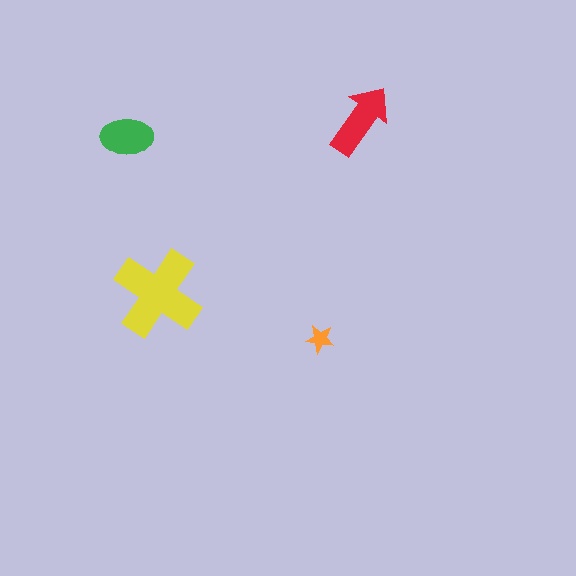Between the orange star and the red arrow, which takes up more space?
The red arrow.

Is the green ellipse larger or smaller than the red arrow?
Smaller.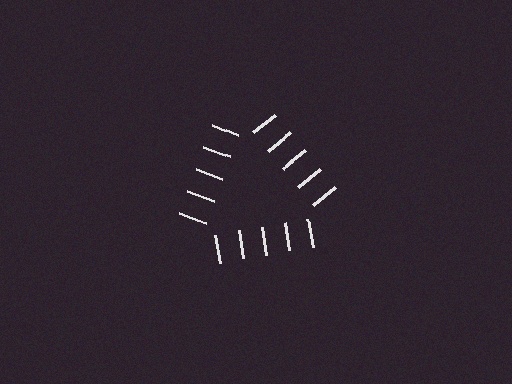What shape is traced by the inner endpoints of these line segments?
An illusory triangle — the line segments terminate on its edges but no continuous stroke is drawn.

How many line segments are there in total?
15 — 5 along each of the 3 edges.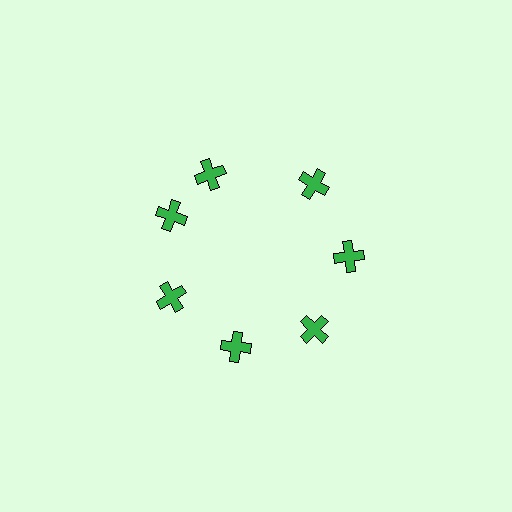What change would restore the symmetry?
The symmetry would be restored by rotating it back into even spacing with its neighbors so that all 7 crosses sit at equal angles and equal distance from the center.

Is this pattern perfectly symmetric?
No. The 7 green crosses are arranged in a ring, but one element near the 12 o'clock position is rotated out of alignment along the ring, breaking the 7-fold rotational symmetry.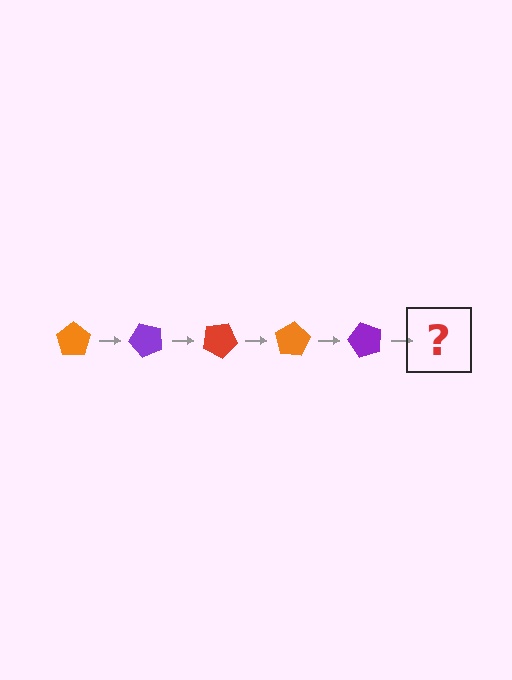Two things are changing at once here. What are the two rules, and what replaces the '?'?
The two rules are that it rotates 50 degrees each step and the color cycles through orange, purple, and red. The '?' should be a red pentagon, rotated 250 degrees from the start.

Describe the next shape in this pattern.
It should be a red pentagon, rotated 250 degrees from the start.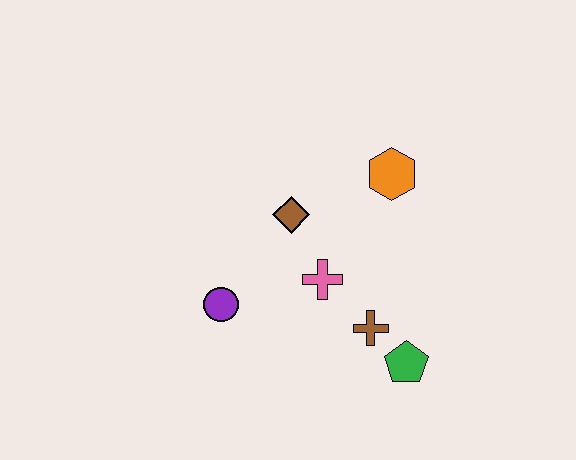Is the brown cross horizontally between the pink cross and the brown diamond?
No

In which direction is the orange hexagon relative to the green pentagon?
The orange hexagon is above the green pentagon.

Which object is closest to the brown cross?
The green pentagon is closest to the brown cross.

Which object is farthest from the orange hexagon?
The purple circle is farthest from the orange hexagon.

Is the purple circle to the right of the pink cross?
No